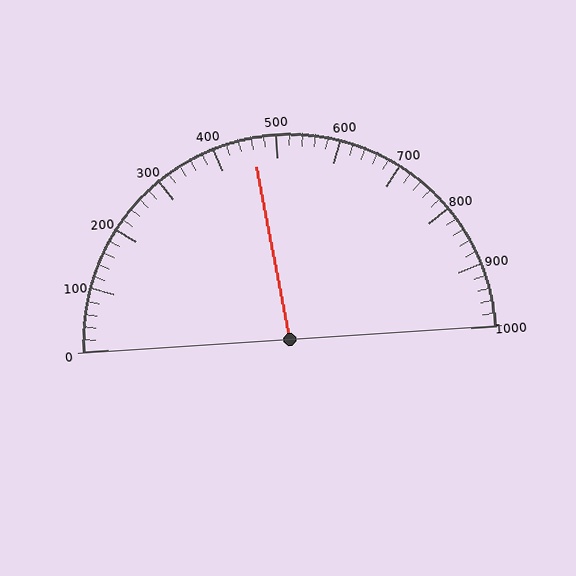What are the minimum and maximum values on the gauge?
The gauge ranges from 0 to 1000.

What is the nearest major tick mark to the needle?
The nearest major tick mark is 500.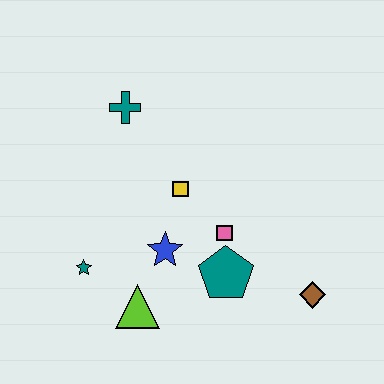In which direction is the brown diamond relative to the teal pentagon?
The brown diamond is to the right of the teal pentagon.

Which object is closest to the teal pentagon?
The pink square is closest to the teal pentagon.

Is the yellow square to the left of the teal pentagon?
Yes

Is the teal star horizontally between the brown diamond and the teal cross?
No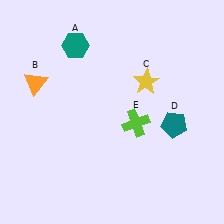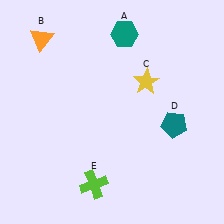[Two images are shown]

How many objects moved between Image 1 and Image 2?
3 objects moved between the two images.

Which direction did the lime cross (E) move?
The lime cross (E) moved down.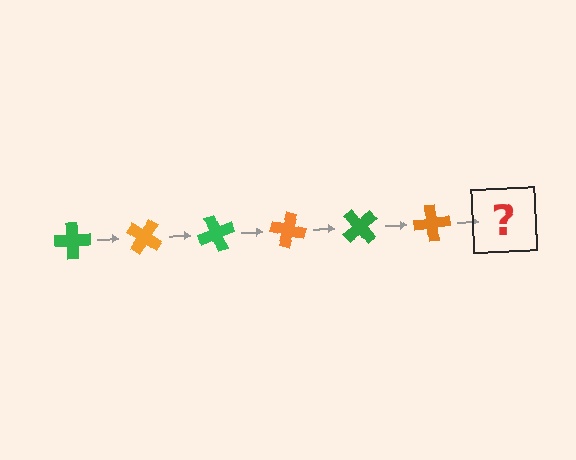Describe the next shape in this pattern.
It should be a green cross, rotated 210 degrees from the start.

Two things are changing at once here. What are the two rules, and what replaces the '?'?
The two rules are that it rotates 35 degrees each step and the color cycles through green and orange. The '?' should be a green cross, rotated 210 degrees from the start.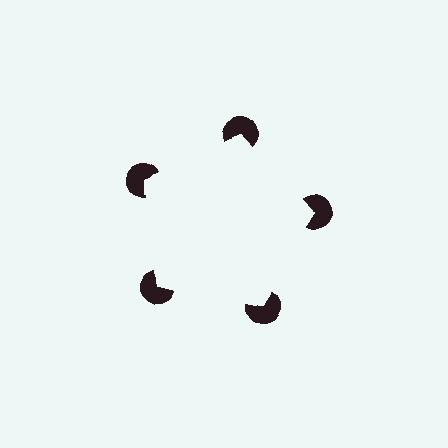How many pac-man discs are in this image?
There are 5 — one at each vertex of the illusory pentagon.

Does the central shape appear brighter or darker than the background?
It typically appears slightly brighter than the background, even though no actual brightness change is drawn.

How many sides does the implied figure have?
5 sides.